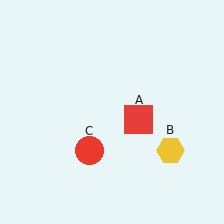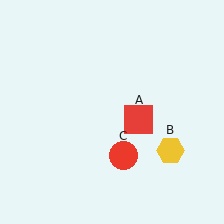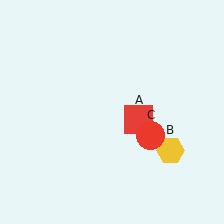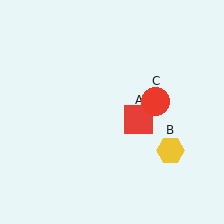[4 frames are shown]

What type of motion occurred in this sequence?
The red circle (object C) rotated counterclockwise around the center of the scene.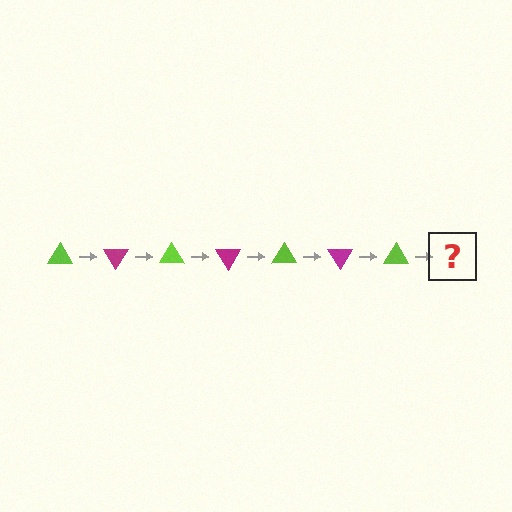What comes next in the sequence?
The next element should be a magenta triangle, rotated 420 degrees from the start.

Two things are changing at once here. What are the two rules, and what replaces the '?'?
The two rules are that it rotates 60 degrees each step and the color cycles through lime and magenta. The '?' should be a magenta triangle, rotated 420 degrees from the start.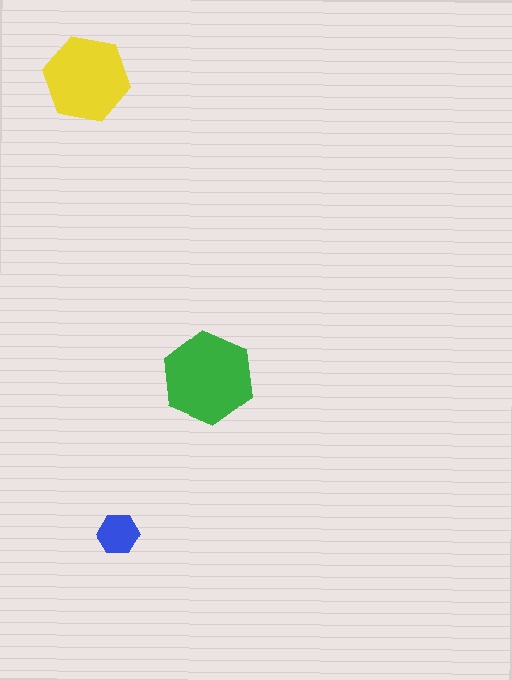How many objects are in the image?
There are 3 objects in the image.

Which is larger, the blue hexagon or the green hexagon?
The green one.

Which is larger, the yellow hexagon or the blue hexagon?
The yellow one.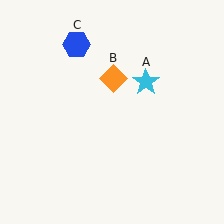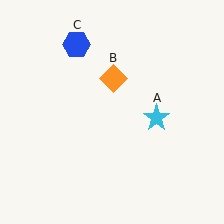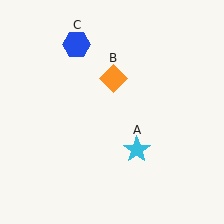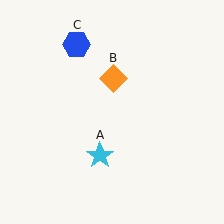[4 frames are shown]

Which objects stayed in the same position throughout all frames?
Orange diamond (object B) and blue hexagon (object C) remained stationary.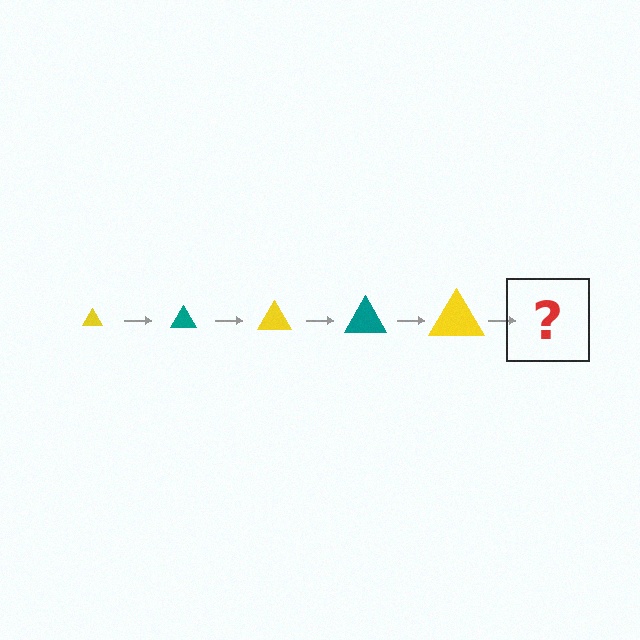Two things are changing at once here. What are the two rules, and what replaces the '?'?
The two rules are that the triangle grows larger each step and the color cycles through yellow and teal. The '?' should be a teal triangle, larger than the previous one.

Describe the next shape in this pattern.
It should be a teal triangle, larger than the previous one.